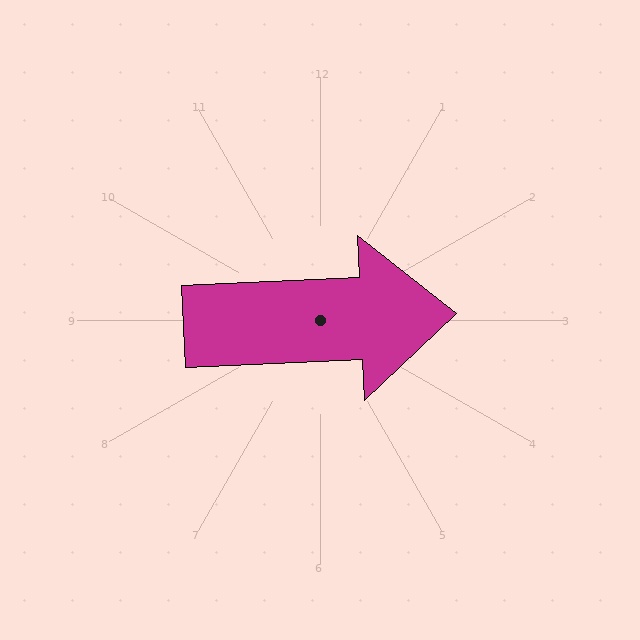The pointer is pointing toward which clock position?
Roughly 3 o'clock.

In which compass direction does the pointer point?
East.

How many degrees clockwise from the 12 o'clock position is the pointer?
Approximately 87 degrees.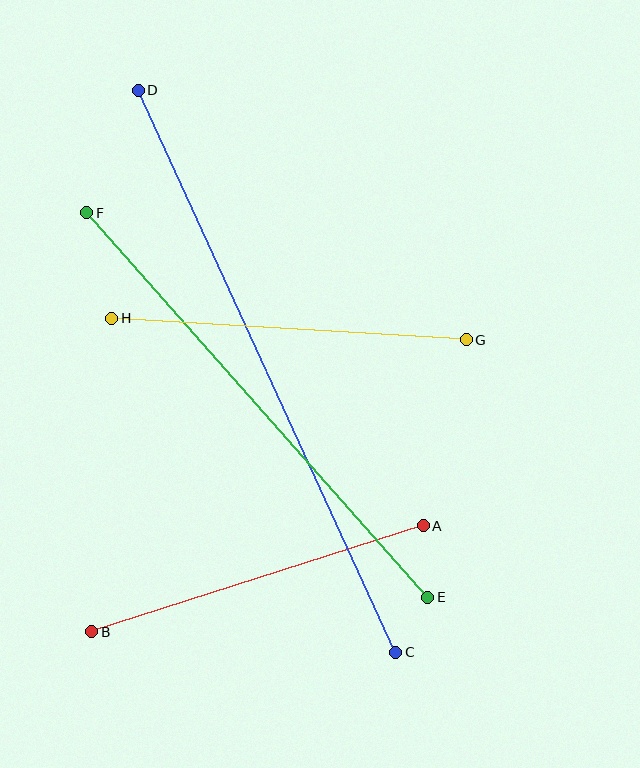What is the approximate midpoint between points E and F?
The midpoint is at approximately (257, 405) pixels.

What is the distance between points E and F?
The distance is approximately 514 pixels.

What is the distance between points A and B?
The distance is approximately 348 pixels.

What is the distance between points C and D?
The distance is approximately 618 pixels.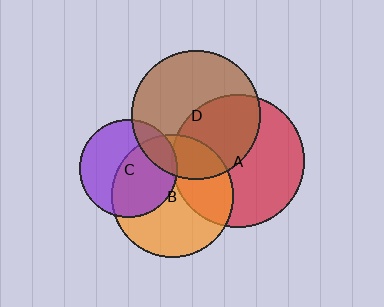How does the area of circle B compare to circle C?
Approximately 1.6 times.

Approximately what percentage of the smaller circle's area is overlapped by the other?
Approximately 20%.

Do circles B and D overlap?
Yes.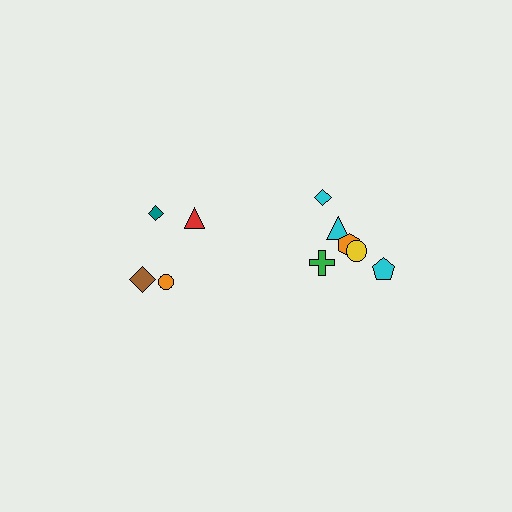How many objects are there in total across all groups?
There are 11 objects.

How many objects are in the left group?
There are 4 objects.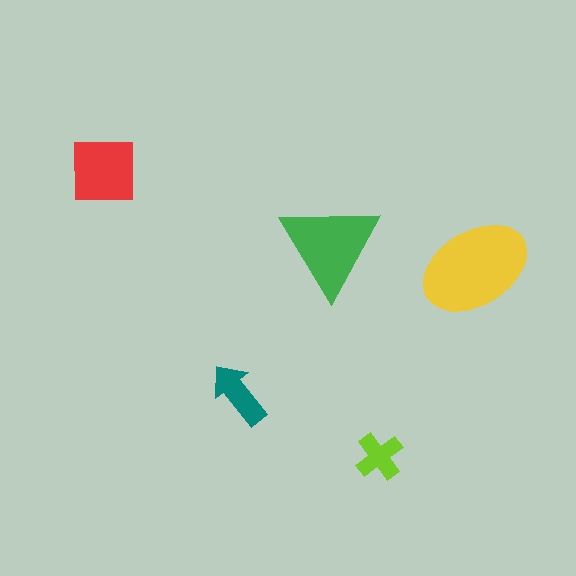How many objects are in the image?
There are 5 objects in the image.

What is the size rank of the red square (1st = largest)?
3rd.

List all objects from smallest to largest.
The lime cross, the teal arrow, the red square, the green triangle, the yellow ellipse.